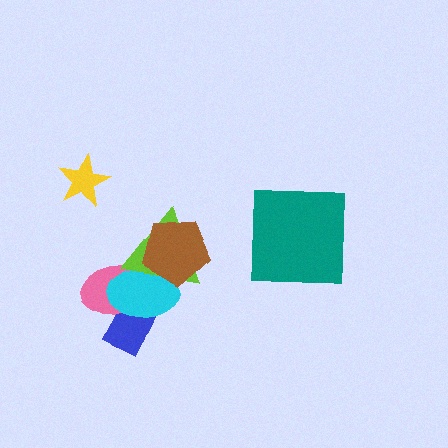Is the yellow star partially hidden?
No, no other shape covers it.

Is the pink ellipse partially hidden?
Yes, it is partially covered by another shape.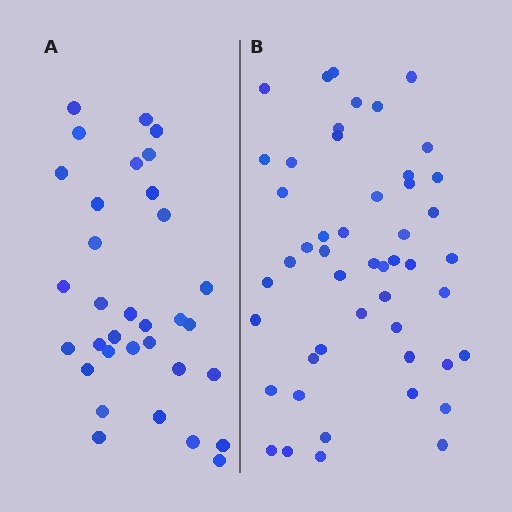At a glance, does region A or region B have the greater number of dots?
Region B (the right region) has more dots.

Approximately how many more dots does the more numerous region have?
Region B has approximately 15 more dots than region A.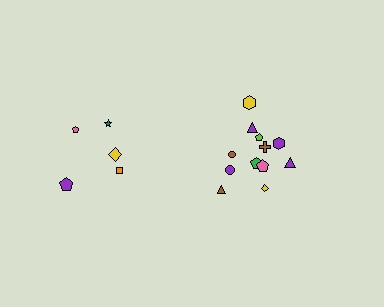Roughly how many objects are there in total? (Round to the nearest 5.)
Roughly 15 objects in total.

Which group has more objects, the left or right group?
The right group.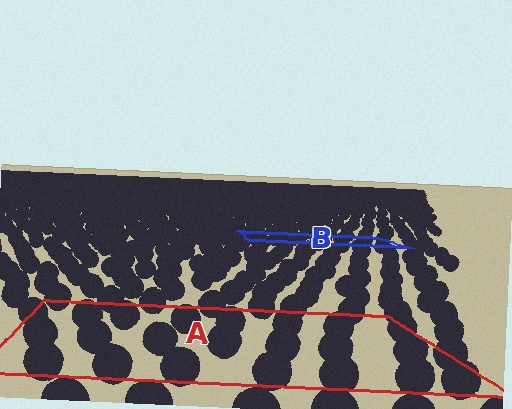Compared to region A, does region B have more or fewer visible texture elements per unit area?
Region B has more texture elements per unit area — they are packed more densely because it is farther away.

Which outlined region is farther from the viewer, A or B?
Region B is farther from the viewer — the texture elements inside it appear smaller and more densely packed.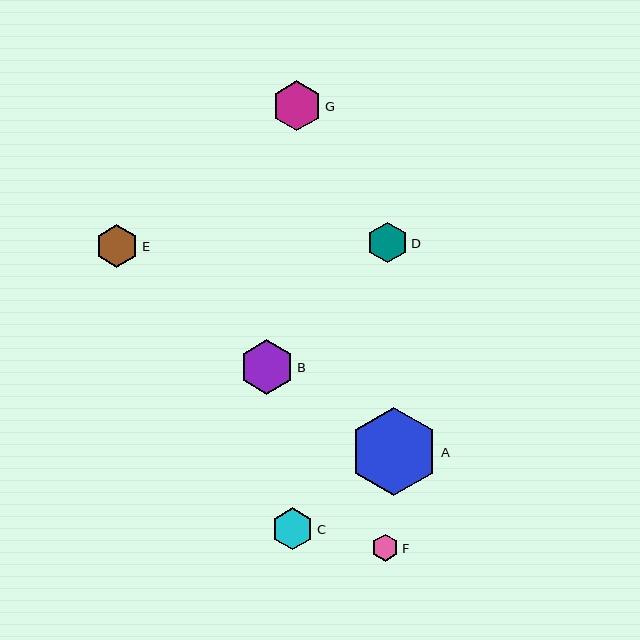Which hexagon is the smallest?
Hexagon F is the smallest with a size of approximately 27 pixels.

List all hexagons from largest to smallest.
From largest to smallest: A, B, G, E, C, D, F.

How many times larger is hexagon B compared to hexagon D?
Hexagon B is approximately 1.3 times the size of hexagon D.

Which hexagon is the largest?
Hexagon A is the largest with a size of approximately 88 pixels.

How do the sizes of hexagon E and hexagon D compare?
Hexagon E and hexagon D are approximately the same size.